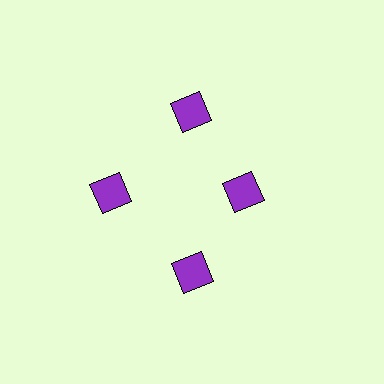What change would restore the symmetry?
The symmetry would be restored by moving it outward, back onto the ring so that all 4 diamonds sit at equal angles and equal distance from the center.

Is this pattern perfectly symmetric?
No. The 4 purple diamonds are arranged in a ring, but one element near the 3 o'clock position is pulled inward toward the center, breaking the 4-fold rotational symmetry.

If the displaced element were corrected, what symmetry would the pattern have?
It would have 4-fold rotational symmetry — the pattern would map onto itself every 90 degrees.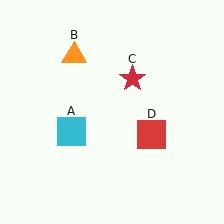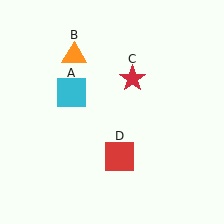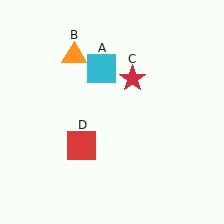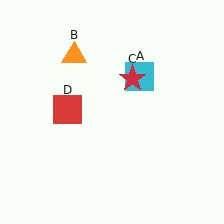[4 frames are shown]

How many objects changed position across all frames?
2 objects changed position: cyan square (object A), red square (object D).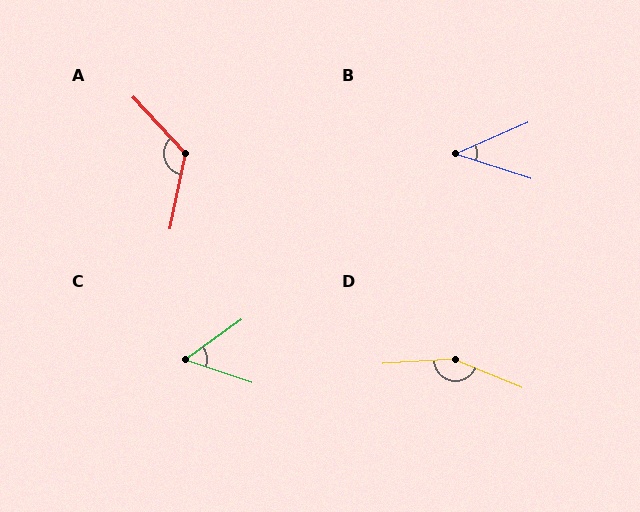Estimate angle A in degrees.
Approximately 125 degrees.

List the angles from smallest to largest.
B (42°), C (54°), A (125°), D (154°).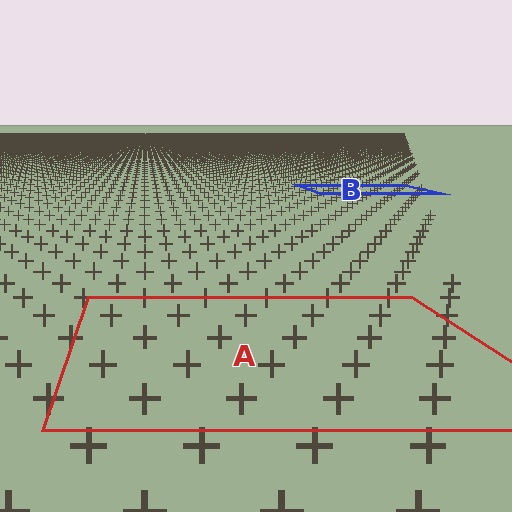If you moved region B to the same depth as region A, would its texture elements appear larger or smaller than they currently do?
They would appear larger. At a closer depth, the same texture elements are projected at a bigger on-screen size.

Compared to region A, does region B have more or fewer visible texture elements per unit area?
Region B has more texture elements per unit area — they are packed more densely because it is farther away.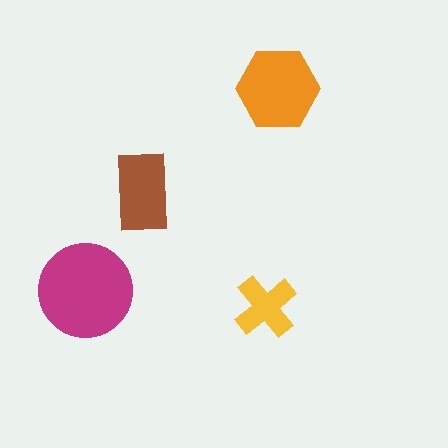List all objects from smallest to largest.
The yellow cross, the brown rectangle, the orange hexagon, the magenta circle.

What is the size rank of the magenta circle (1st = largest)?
1st.